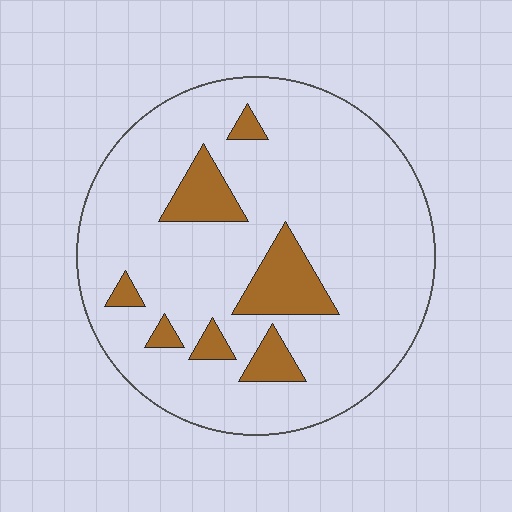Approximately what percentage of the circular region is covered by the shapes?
Approximately 15%.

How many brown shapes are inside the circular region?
7.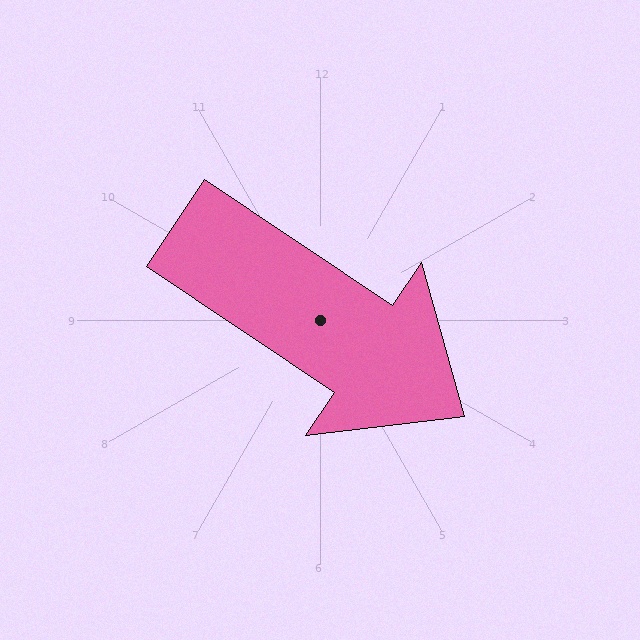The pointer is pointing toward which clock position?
Roughly 4 o'clock.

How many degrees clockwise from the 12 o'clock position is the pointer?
Approximately 124 degrees.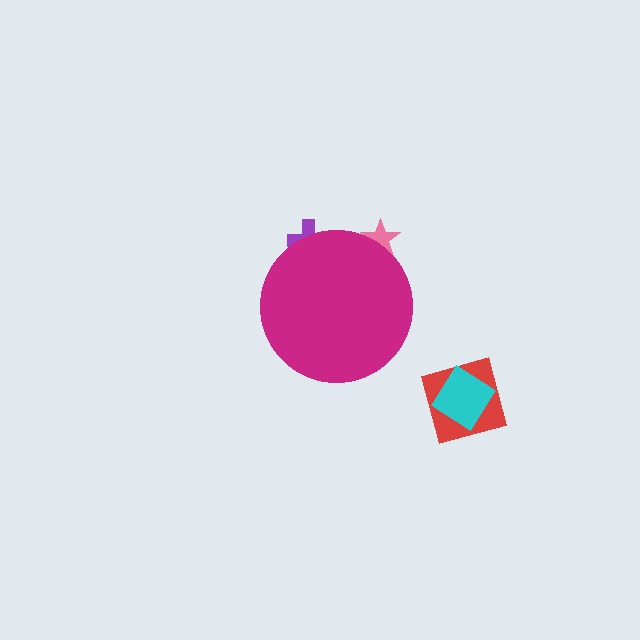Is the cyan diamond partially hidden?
No, the cyan diamond is fully visible.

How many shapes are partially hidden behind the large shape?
2 shapes are partially hidden.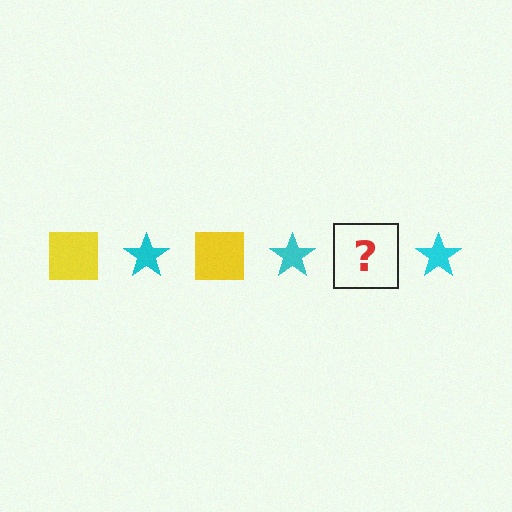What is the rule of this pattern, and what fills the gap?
The rule is that the pattern alternates between yellow square and cyan star. The gap should be filled with a yellow square.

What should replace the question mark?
The question mark should be replaced with a yellow square.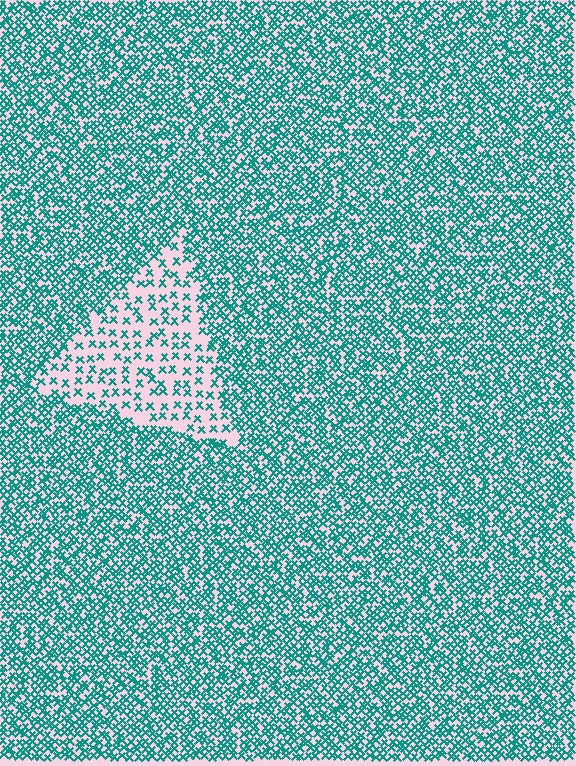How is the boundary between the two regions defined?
The boundary is defined by a change in element density (approximately 2.6x ratio). All elements are the same color, size, and shape.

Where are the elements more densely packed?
The elements are more densely packed outside the triangle boundary.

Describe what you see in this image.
The image contains small teal elements arranged at two different densities. A triangle-shaped region is visible where the elements are less densely packed than the surrounding area.